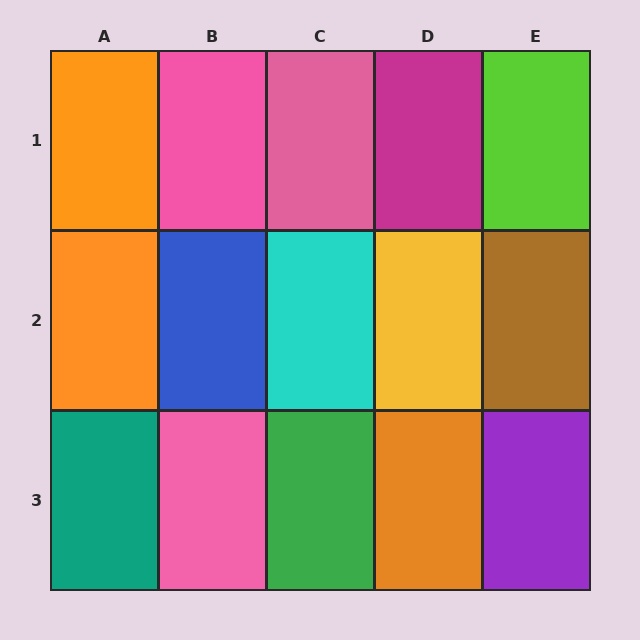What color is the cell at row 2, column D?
Yellow.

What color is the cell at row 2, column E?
Brown.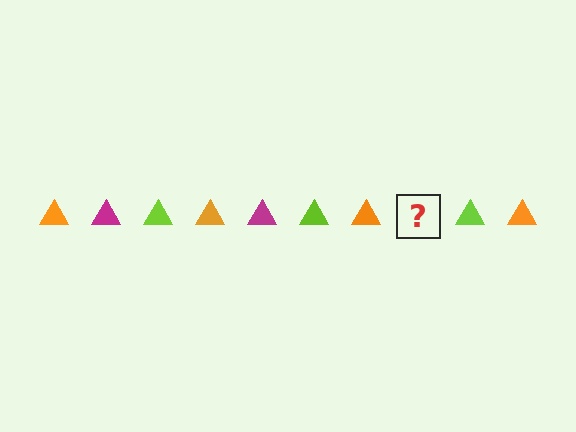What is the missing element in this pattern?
The missing element is a magenta triangle.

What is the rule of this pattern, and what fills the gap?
The rule is that the pattern cycles through orange, magenta, lime triangles. The gap should be filled with a magenta triangle.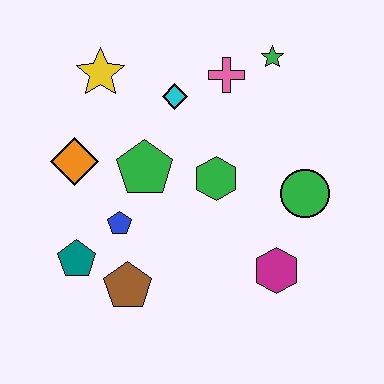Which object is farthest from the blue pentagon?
The green star is farthest from the blue pentagon.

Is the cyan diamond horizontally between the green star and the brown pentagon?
Yes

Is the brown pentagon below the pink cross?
Yes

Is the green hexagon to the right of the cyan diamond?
Yes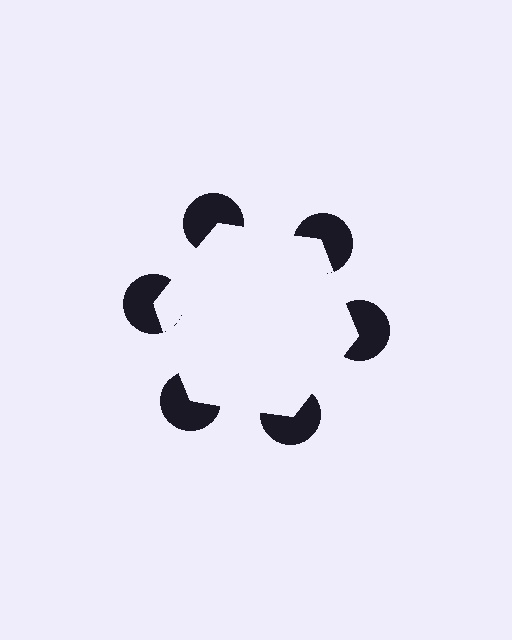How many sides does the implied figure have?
6 sides.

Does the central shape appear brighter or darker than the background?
It typically appears slightly brighter than the background, even though no actual brightness change is drawn.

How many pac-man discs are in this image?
There are 6 — one at each vertex of the illusory hexagon.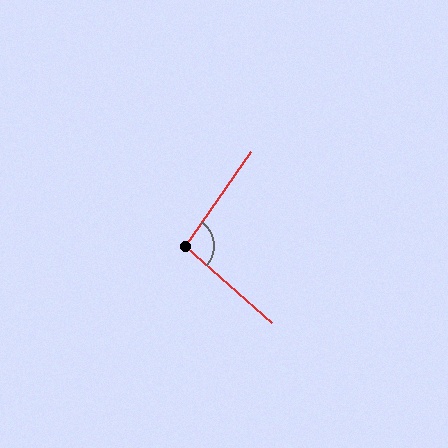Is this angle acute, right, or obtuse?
It is obtuse.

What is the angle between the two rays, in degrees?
Approximately 96 degrees.